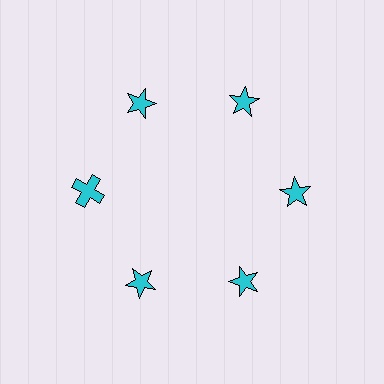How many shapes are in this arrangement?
There are 6 shapes arranged in a ring pattern.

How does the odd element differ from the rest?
It has a different shape: cross instead of star.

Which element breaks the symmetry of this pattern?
The cyan cross at roughly the 9 o'clock position breaks the symmetry. All other shapes are cyan stars.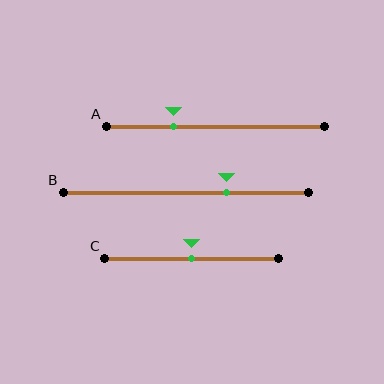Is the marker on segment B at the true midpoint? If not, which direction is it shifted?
No, the marker on segment B is shifted to the right by about 17% of the segment length.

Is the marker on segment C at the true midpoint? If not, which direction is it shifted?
Yes, the marker on segment C is at the true midpoint.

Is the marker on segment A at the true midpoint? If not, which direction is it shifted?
No, the marker on segment A is shifted to the left by about 19% of the segment length.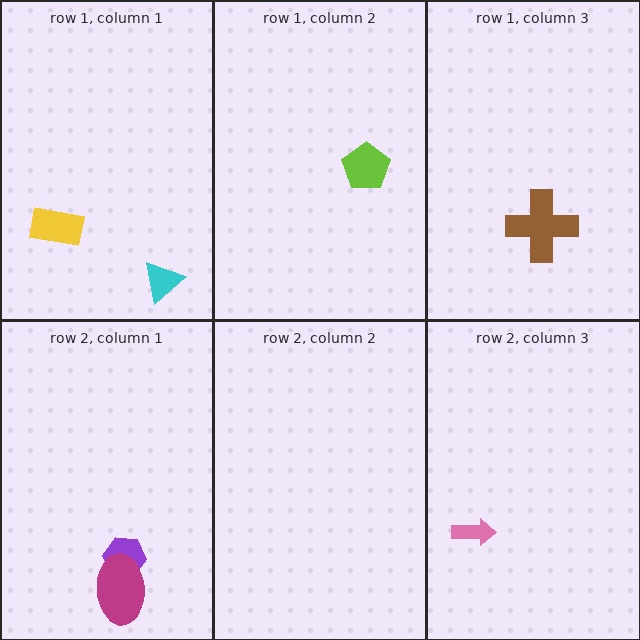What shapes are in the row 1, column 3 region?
The brown cross.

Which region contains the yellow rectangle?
The row 1, column 1 region.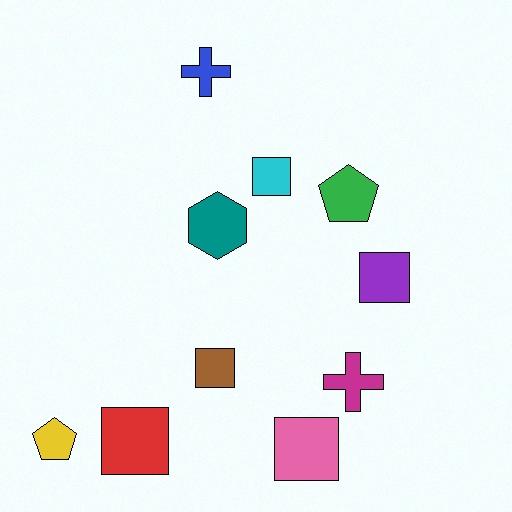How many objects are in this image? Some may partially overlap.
There are 10 objects.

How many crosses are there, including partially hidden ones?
There are 2 crosses.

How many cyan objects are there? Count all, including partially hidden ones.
There is 1 cyan object.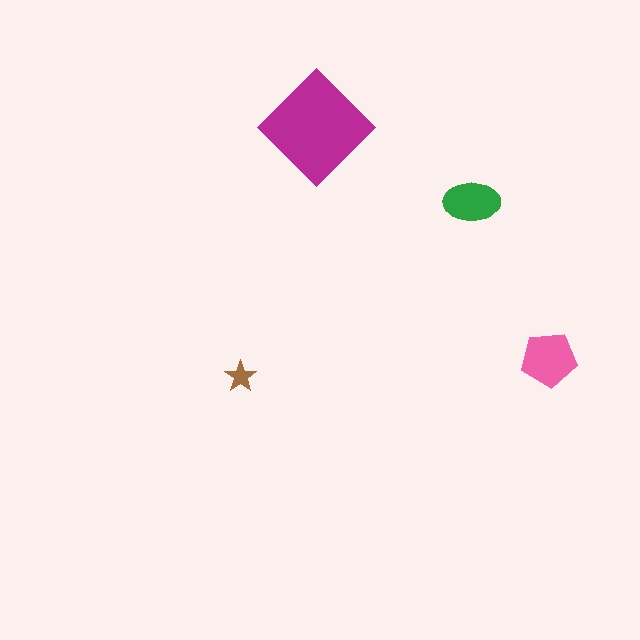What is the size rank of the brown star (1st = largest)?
4th.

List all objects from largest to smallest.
The magenta diamond, the pink pentagon, the green ellipse, the brown star.